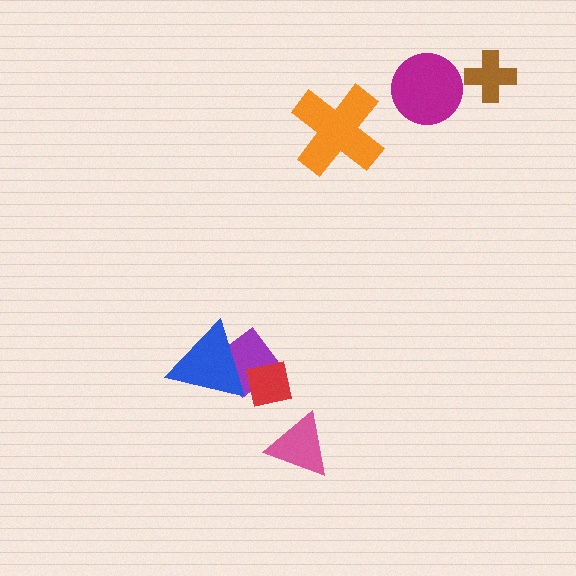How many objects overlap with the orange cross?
0 objects overlap with the orange cross.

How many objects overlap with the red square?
2 objects overlap with the red square.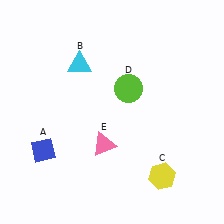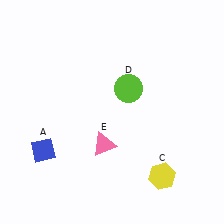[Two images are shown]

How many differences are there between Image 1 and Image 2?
There is 1 difference between the two images.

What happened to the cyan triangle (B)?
The cyan triangle (B) was removed in Image 2. It was in the top-left area of Image 1.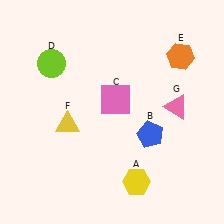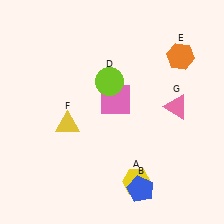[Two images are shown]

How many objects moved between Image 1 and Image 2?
2 objects moved between the two images.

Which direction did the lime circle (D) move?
The lime circle (D) moved right.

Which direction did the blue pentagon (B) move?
The blue pentagon (B) moved down.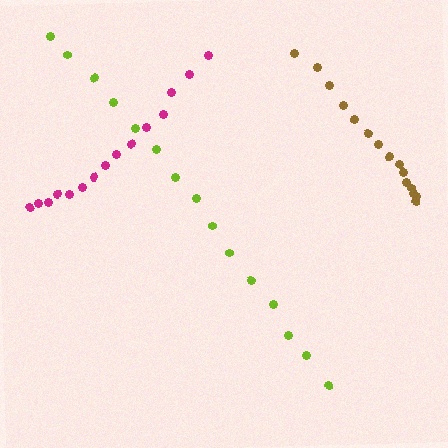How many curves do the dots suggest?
There are 3 distinct paths.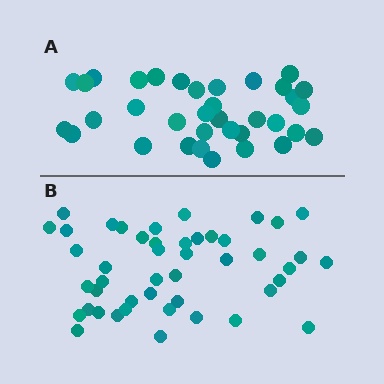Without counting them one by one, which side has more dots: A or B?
Region B (the bottom region) has more dots.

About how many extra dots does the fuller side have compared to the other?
Region B has roughly 12 or so more dots than region A.